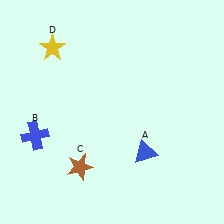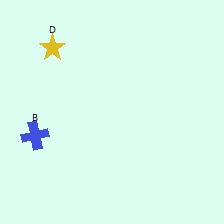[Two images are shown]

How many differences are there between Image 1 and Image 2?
There are 2 differences between the two images.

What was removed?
The brown star (C), the blue triangle (A) were removed in Image 2.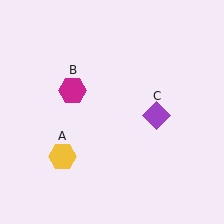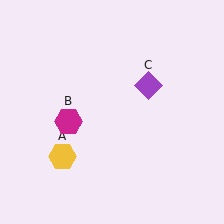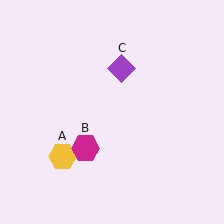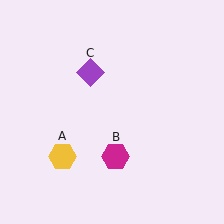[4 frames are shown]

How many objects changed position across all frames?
2 objects changed position: magenta hexagon (object B), purple diamond (object C).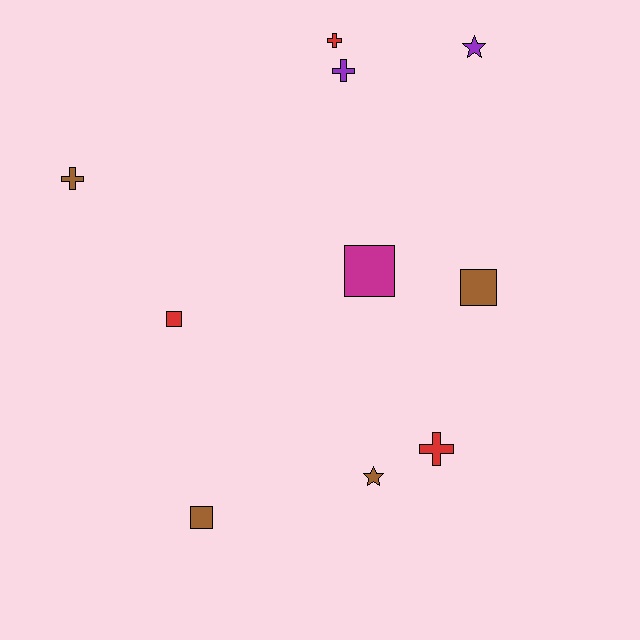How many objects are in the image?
There are 10 objects.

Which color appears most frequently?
Brown, with 4 objects.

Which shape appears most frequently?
Square, with 4 objects.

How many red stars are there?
There are no red stars.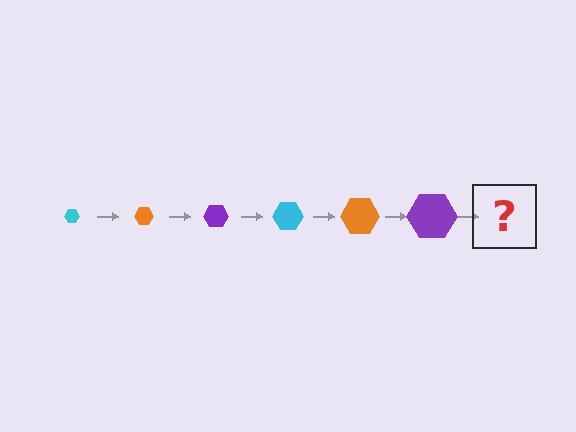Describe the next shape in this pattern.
It should be a cyan hexagon, larger than the previous one.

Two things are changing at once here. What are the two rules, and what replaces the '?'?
The two rules are that the hexagon grows larger each step and the color cycles through cyan, orange, and purple. The '?' should be a cyan hexagon, larger than the previous one.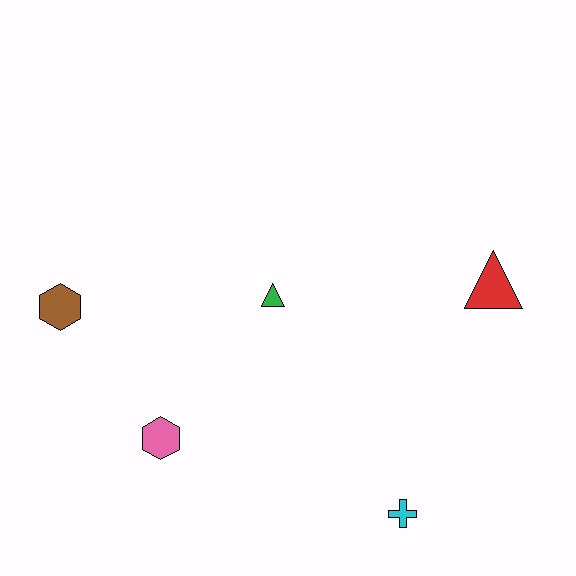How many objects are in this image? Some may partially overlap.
There are 5 objects.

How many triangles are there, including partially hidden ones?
There are 2 triangles.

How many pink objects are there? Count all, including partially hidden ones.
There is 1 pink object.